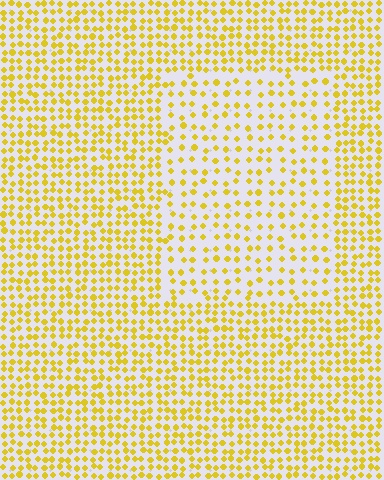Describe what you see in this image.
The image contains small yellow elements arranged at two different densities. A rectangle-shaped region is visible where the elements are less densely packed than the surrounding area.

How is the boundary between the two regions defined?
The boundary is defined by a change in element density (approximately 1.8x ratio). All elements are the same color, size, and shape.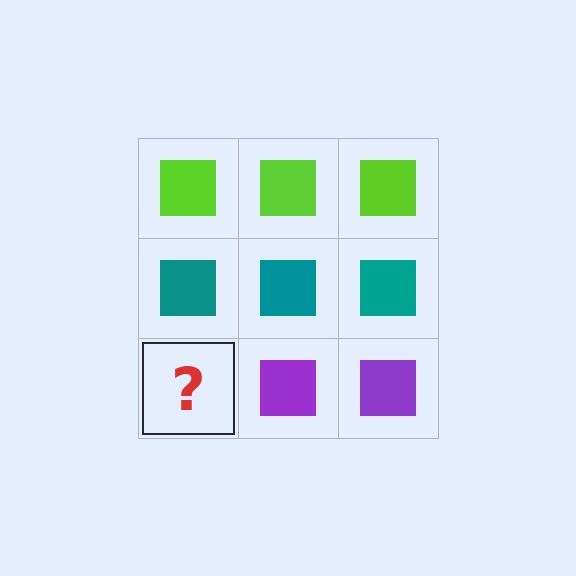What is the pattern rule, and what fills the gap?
The rule is that each row has a consistent color. The gap should be filled with a purple square.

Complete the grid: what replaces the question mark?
The question mark should be replaced with a purple square.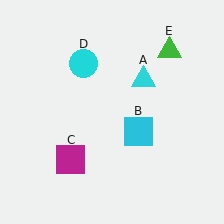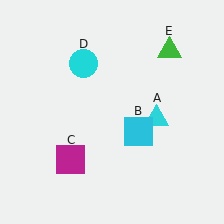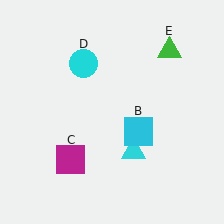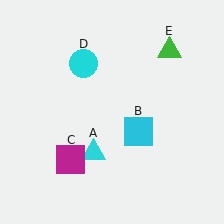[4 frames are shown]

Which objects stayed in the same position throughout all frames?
Cyan square (object B) and magenta square (object C) and cyan circle (object D) and green triangle (object E) remained stationary.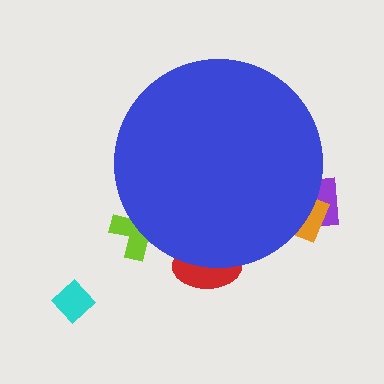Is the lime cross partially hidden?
Yes, the lime cross is partially hidden behind the blue circle.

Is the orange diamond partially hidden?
Yes, the orange diamond is partially hidden behind the blue circle.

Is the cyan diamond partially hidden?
No, the cyan diamond is fully visible.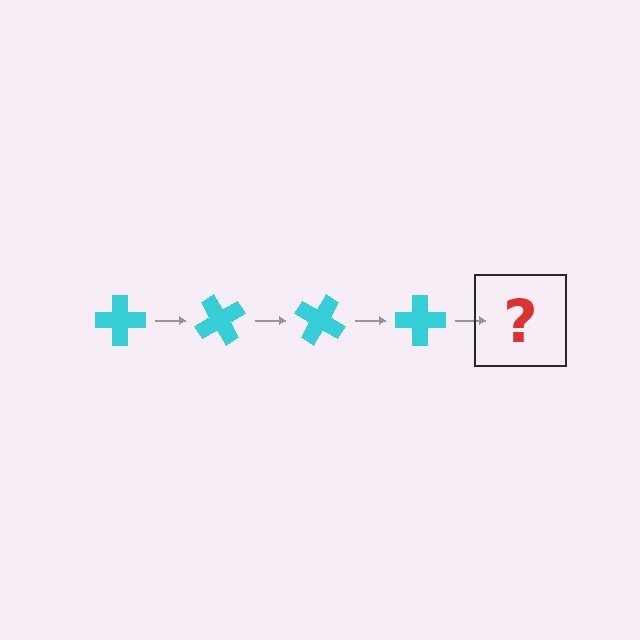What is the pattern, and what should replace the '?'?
The pattern is that the cross rotates 60 degrees each step. The '?' should be a cyan cross rotated 240 degrees.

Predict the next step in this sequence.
The next step is a cyan cross rotated 240 degrees.